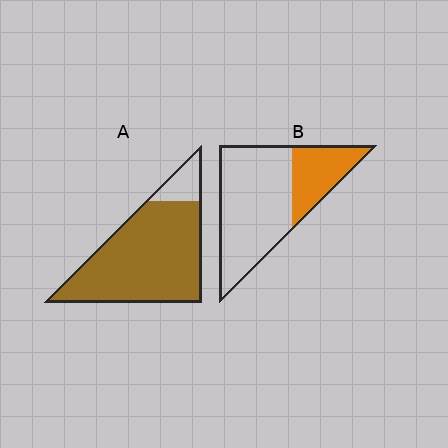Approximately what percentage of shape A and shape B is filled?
A is approximately 85% and B is approximately 30%.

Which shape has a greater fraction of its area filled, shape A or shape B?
Shape A.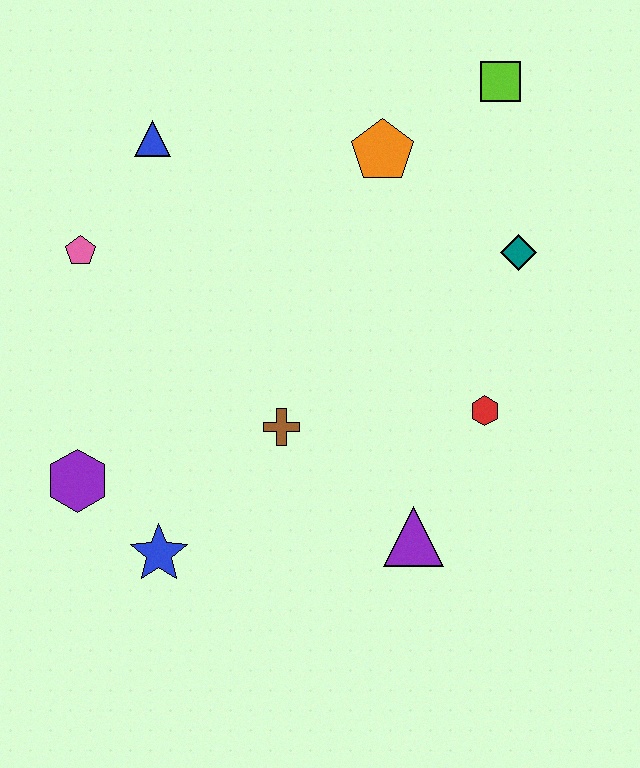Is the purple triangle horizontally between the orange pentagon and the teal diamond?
Yes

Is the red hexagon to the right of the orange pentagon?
Yes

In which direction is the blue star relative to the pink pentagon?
The blue star is below the pink pentagon.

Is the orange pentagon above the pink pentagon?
Yes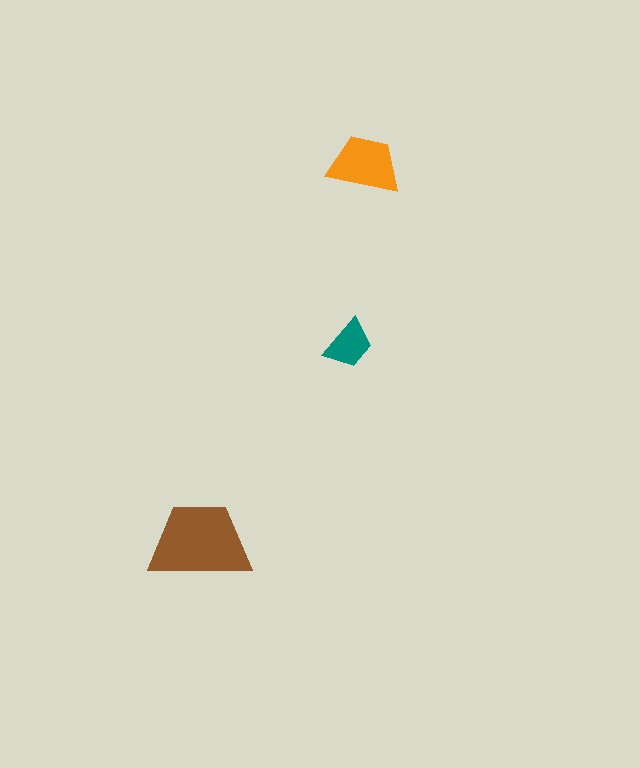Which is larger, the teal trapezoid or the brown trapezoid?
The brown one.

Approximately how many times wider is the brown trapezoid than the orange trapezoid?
About 1.5 times wider.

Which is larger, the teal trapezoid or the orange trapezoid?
The orange one.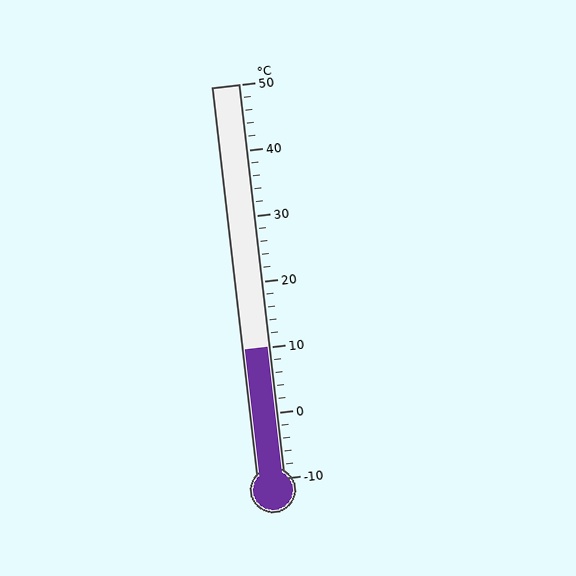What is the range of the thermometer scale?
The thermometer scale ranges from -10°C to 50°C.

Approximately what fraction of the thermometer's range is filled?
The thermometer is filled to approximately 35% of its range.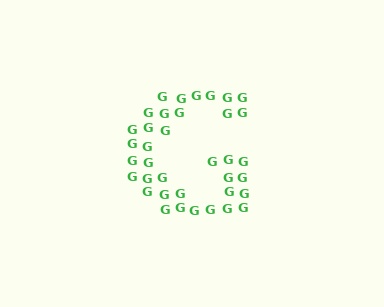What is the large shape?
The large shape is the letter G.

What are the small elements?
The small elements are letter G's.